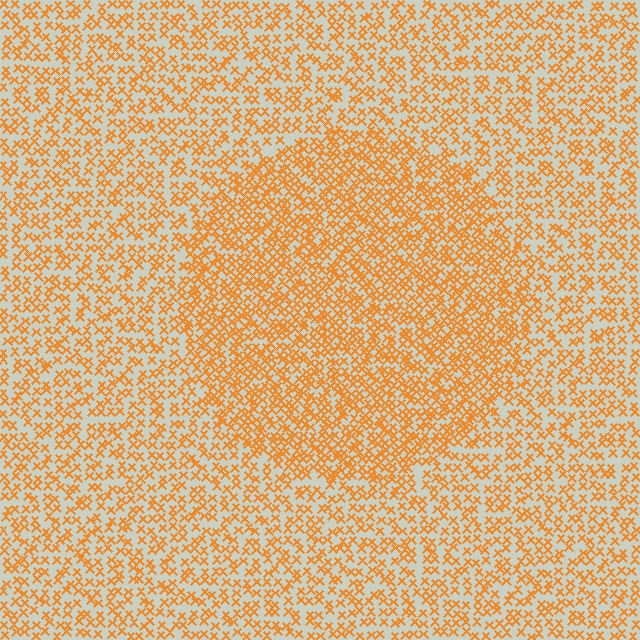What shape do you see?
I see a circle.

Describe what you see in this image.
The image contains small orange elements arranged at two different densities. A circle-shaped region is visible where the elements are more densely packed than the surrounding area.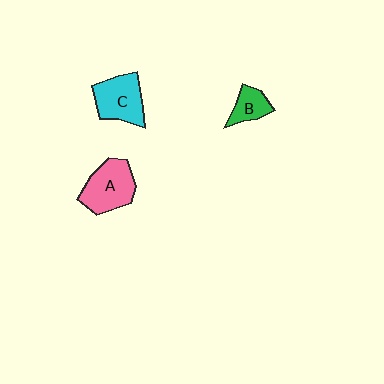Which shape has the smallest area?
Shape B (green).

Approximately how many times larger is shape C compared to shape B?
Approximately 1.8 times.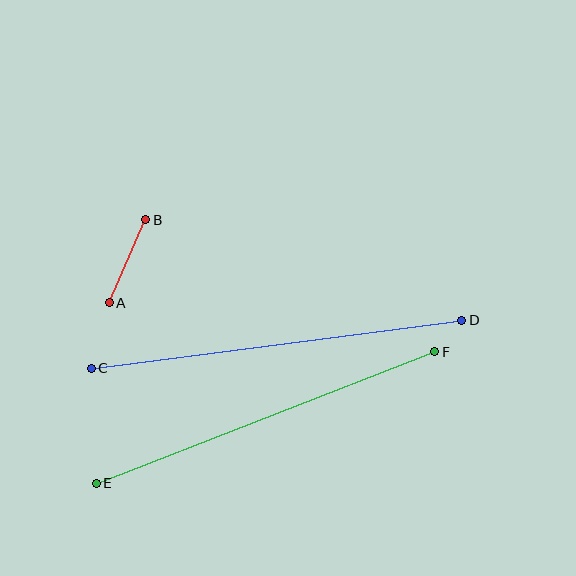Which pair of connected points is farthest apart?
Points C and D are farthest apart.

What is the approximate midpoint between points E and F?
The midpoint is at approximately (265, 417) pixels.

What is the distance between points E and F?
The distance is approximately 363 pixels.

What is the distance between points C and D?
The distance is approximately 374 pixels.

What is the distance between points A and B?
The distance is approximately 90 pixels.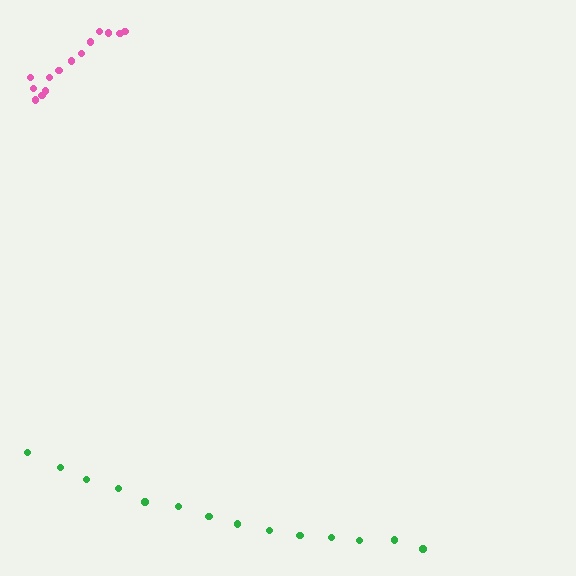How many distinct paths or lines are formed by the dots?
There are 2 distinct paths.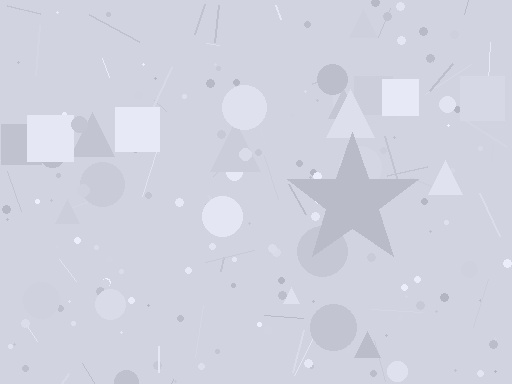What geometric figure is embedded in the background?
A star is embedded in the background.